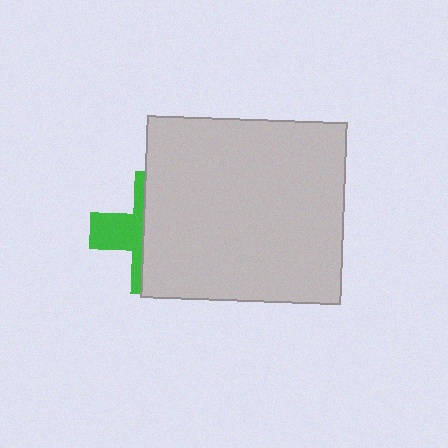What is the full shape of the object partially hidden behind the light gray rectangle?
The partially hidden object is a green cross.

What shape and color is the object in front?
The object in front is a light gray rectangle.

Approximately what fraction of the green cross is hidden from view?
Roughly 64% of the green cross is hidden behind the light gray rectangle.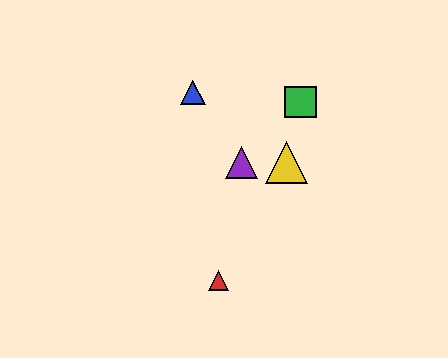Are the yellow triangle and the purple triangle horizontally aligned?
Yes, both are at y≈162.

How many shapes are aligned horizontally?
2 shapes (the yellow triangle, the purple triangle) are aligned horizontally.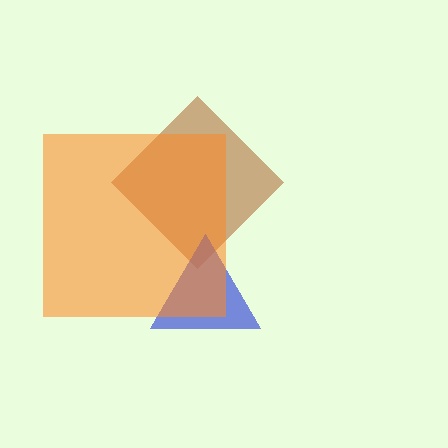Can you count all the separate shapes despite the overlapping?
Yes, there are 3 separate shapes.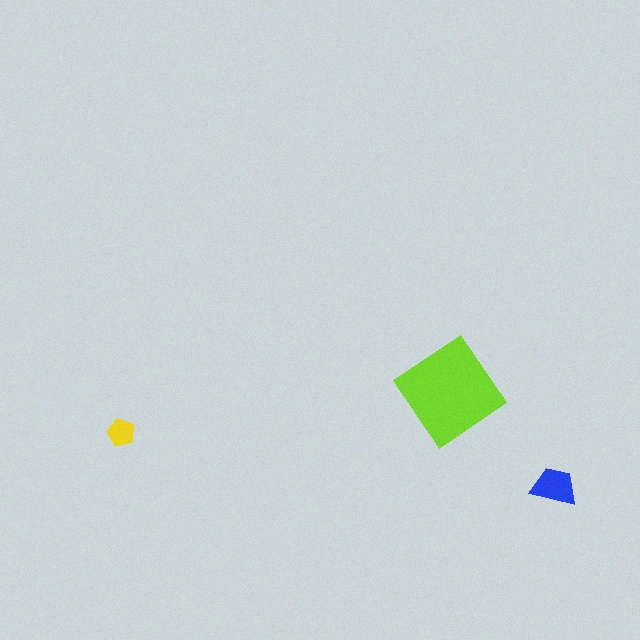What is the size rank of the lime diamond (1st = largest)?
1st.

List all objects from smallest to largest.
The yellow pentagon, the blue trapezoid, the lime diamond.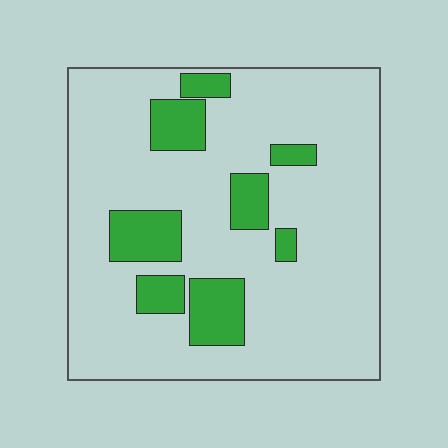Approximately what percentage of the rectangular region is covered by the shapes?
Approximately 20%.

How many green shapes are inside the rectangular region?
8.